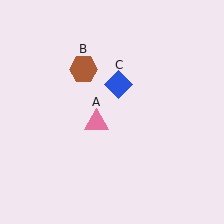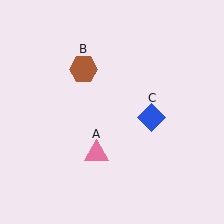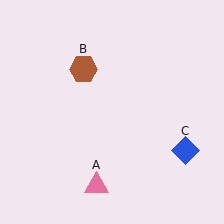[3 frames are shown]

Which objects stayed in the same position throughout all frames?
Brown hexagon (object B) remained stationary.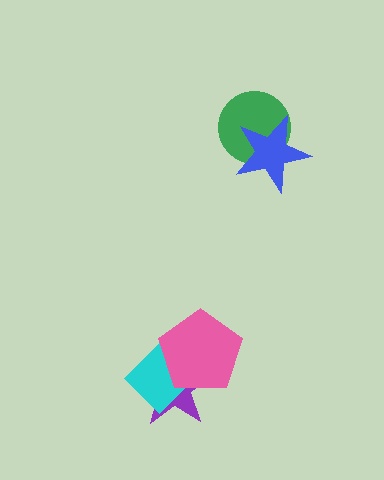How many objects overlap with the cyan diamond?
2 objects overlap with the cyan diamond.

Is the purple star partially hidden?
Yes, it is partially covered by another shape.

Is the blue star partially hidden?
No, no other shape covers it.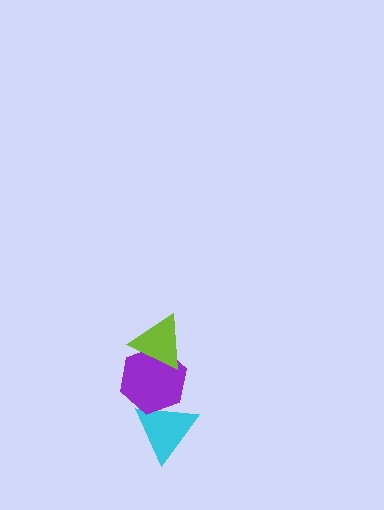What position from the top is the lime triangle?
The lime triangle is 1st from the top.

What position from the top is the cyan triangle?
The cyan triangle is 3rd from the top.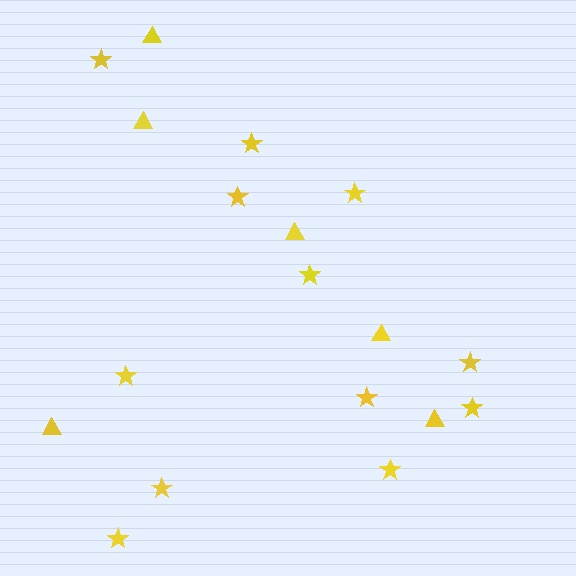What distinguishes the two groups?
There are 2 groups: one group of stars (12) and one group of triangles (6).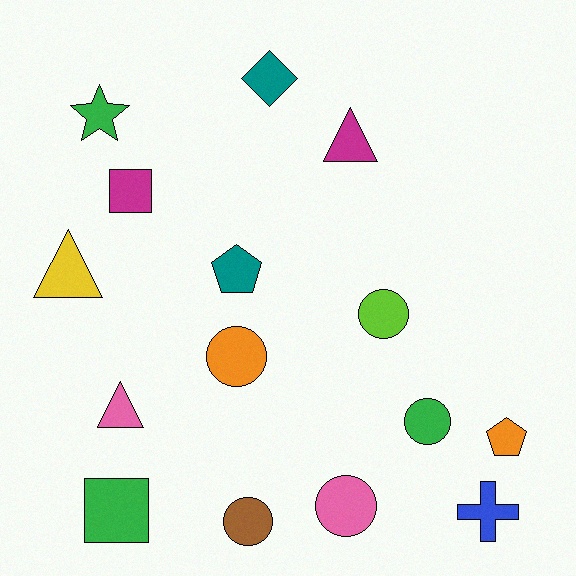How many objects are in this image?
There are 15 objects.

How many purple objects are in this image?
There are no purple objects.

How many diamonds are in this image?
There is 1 diamond.